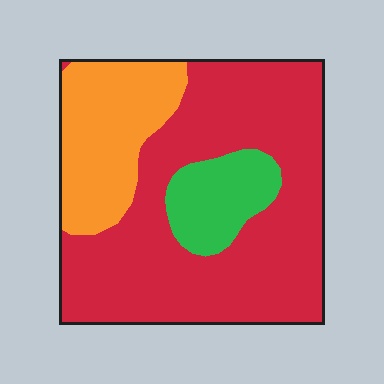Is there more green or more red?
Red.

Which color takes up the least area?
Green, at roughly 10%.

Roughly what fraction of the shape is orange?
Orange takes up about one quarter (1/4) of the shape.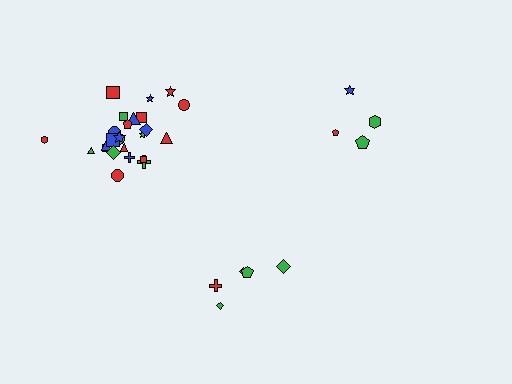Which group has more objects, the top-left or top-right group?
The top-left group.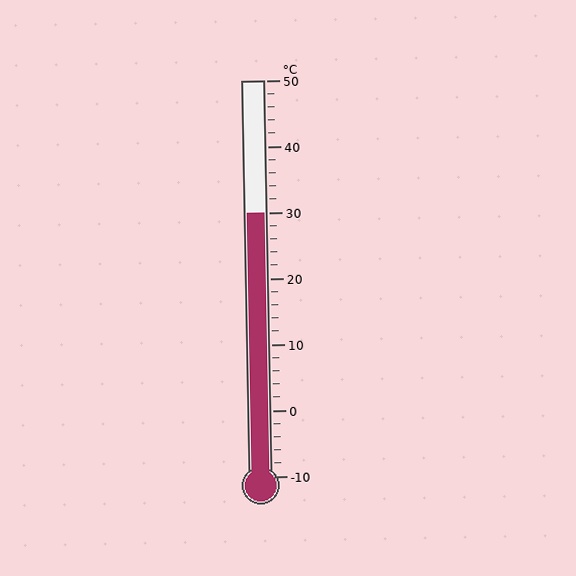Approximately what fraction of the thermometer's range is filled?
The thermometer is filled to approximately 65% of its range.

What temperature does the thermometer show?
The thermometer shows approximately 30°C.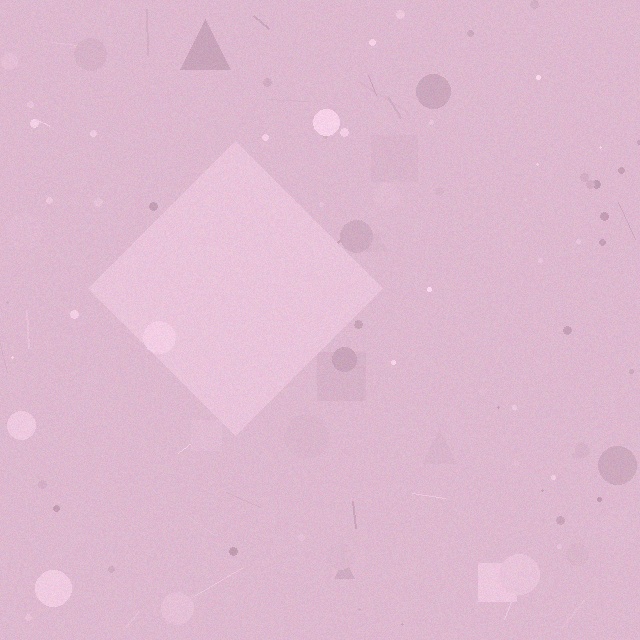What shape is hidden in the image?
A diamond is hidden in the image.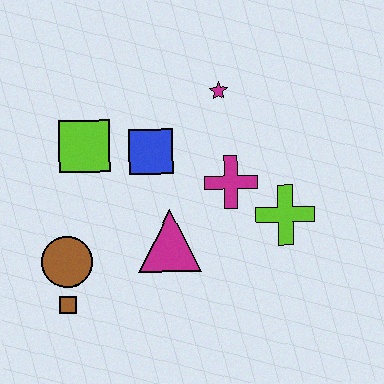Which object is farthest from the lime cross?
The brown square is farthest from the lime cross.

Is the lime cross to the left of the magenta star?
No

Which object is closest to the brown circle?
The brown square is closest to the brown circle.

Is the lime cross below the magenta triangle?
No